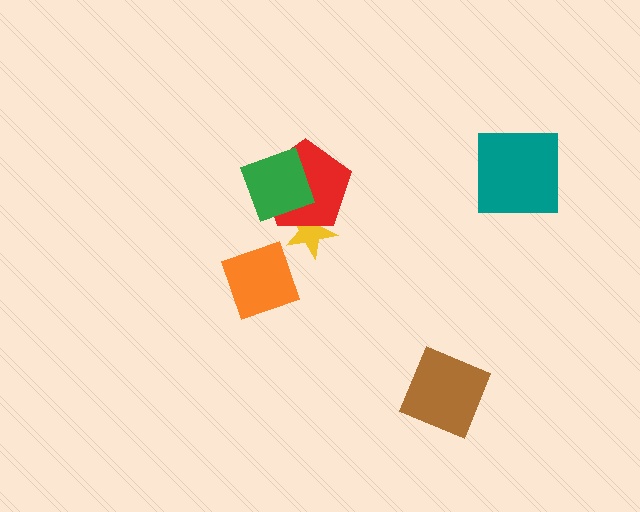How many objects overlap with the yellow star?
1 object overlaps with the yellow star.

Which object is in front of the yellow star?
The red pentagon is in front of the yellow star.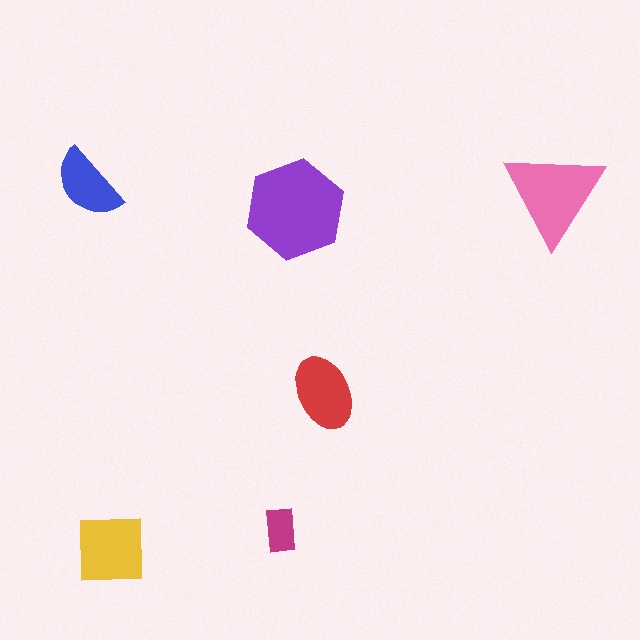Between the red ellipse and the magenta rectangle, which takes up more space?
The red ellipse.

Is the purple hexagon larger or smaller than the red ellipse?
Larger.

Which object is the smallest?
The magenta rectangle.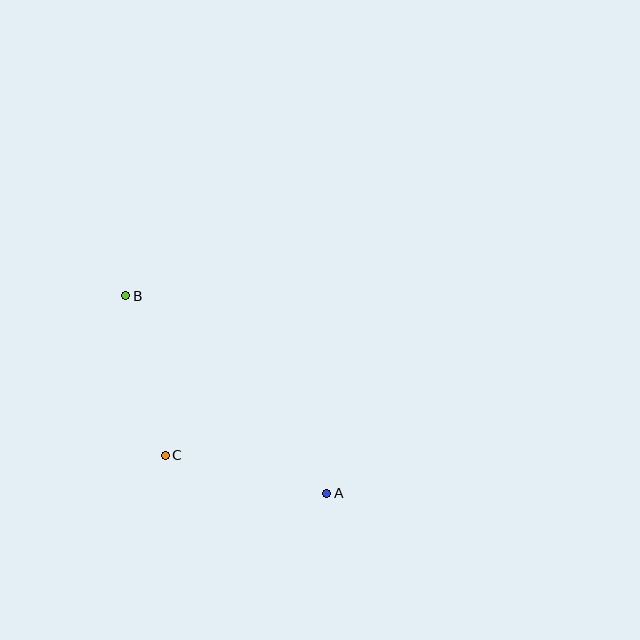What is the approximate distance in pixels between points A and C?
The distance between A and C is approximately 166 pixels.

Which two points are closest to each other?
Points B and C are closest to each other.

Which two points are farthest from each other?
Points A and B are farthest from each other.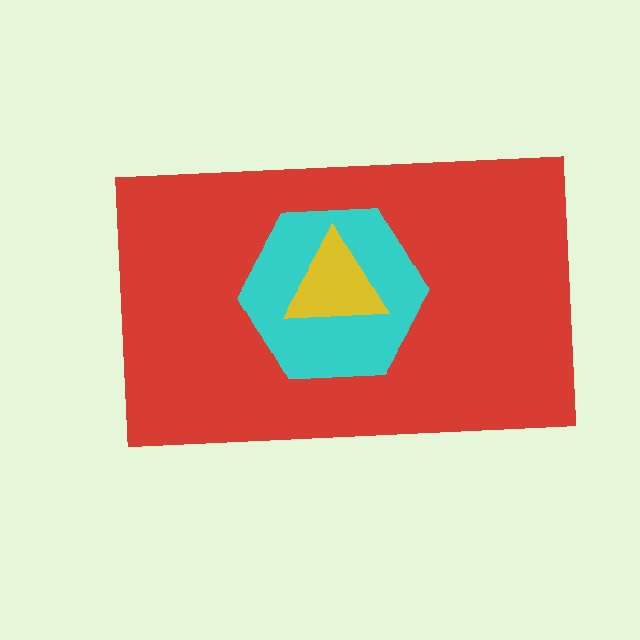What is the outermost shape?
The red rectangle.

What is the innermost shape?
The yellow triangle.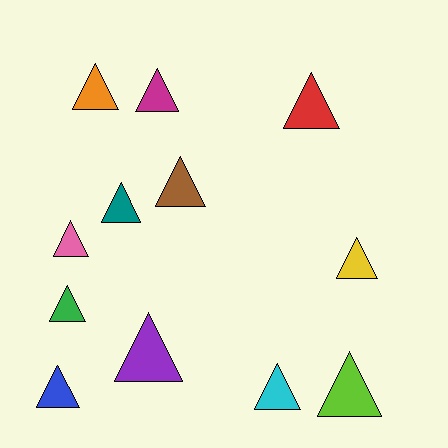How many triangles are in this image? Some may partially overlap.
There are 12 triangles.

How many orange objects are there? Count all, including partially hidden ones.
There is 1 orange object.